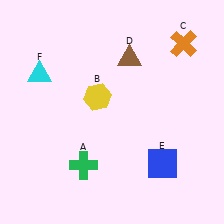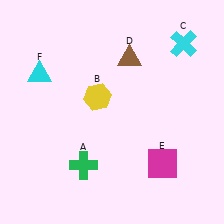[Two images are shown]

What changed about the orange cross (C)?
In Image 1, C is orange. In Image 2, it changed to cyan.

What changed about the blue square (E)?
In Image 1, E is blue. In Image 2, it changed to magenta.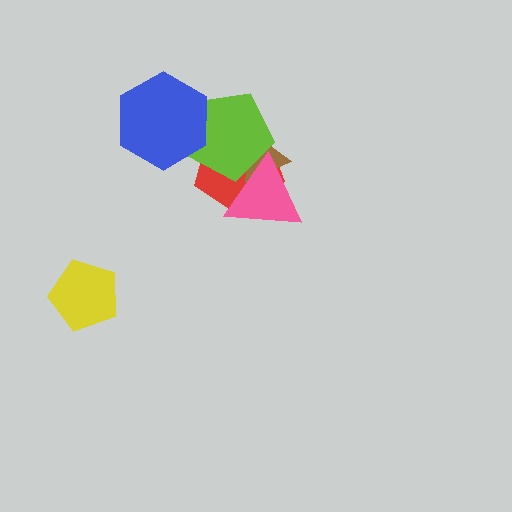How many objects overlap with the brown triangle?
3 objects overlap with the brown triangle.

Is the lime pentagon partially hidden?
Yes, it is partially covered by another shape.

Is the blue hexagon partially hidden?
No, no other shape covers it.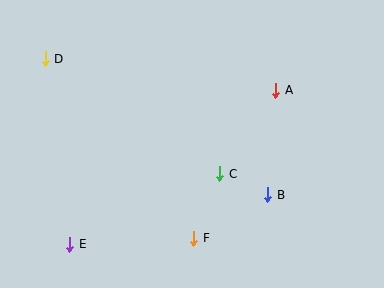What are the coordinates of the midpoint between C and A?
The midpoint between C and A is at (248, 132).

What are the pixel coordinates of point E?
Point E is at (69, 244).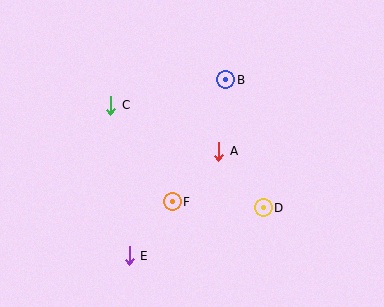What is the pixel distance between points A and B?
The distance between A and B is 72 pixels.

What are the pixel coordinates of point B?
Point B is at (226, 80).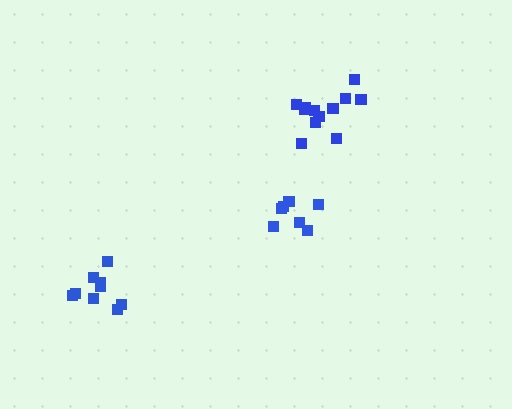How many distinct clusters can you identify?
There are 3 distinct clusters.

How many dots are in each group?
Group 1: 9 dots, Group 2: 12 dots, Group 3: 7 dots (28 total).